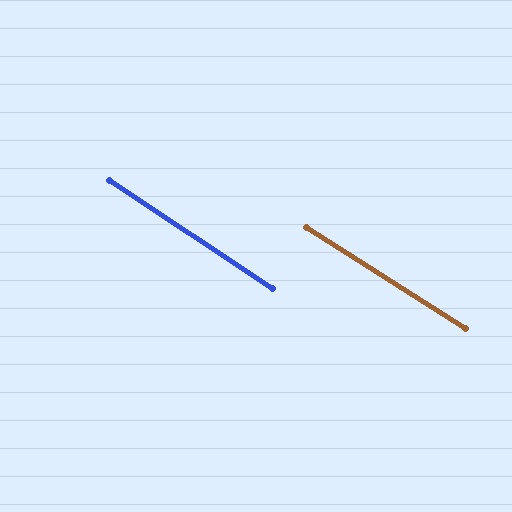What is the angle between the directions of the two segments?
Approximately 1 degree.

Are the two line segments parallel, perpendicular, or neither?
Parallel — their directions differ by only 1.3°.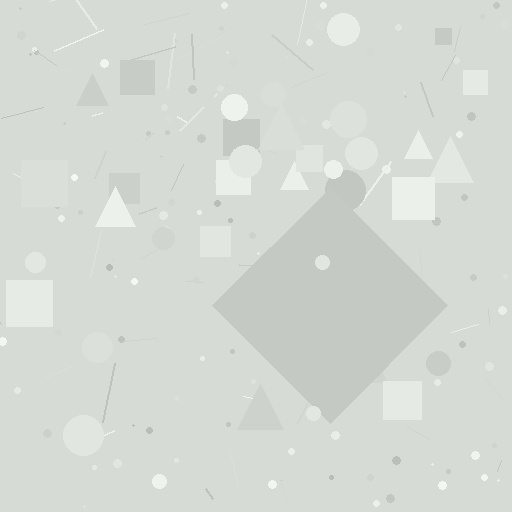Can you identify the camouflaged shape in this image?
The camouflaged shape is a diamond.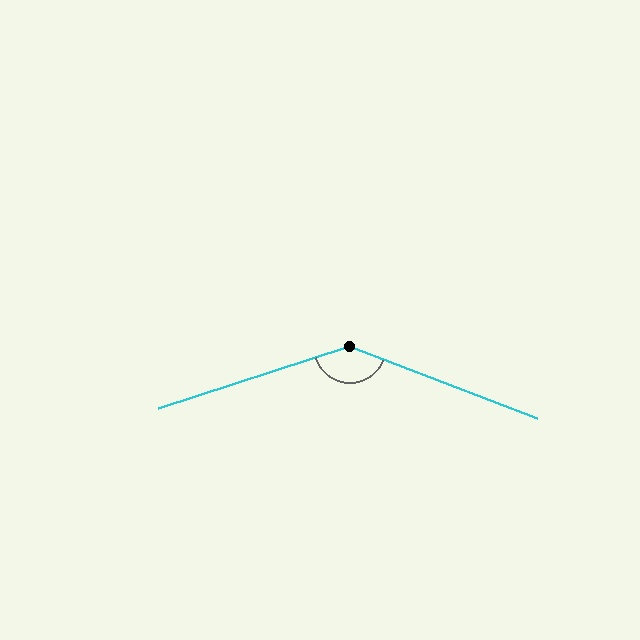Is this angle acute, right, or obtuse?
It is obtuse.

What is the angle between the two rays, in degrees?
Approximately 141 degrees.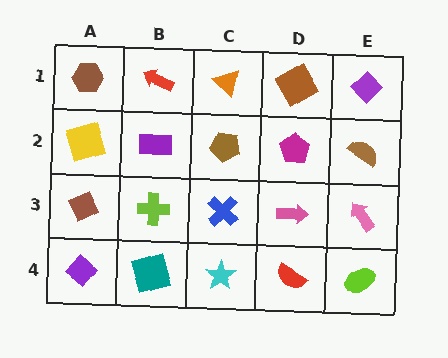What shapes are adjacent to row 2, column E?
A purple diamond (row 1, column E), a pink arrow (row 3, column E), a magenta pentagon (row 2, column D).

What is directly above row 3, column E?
A brown semicircle.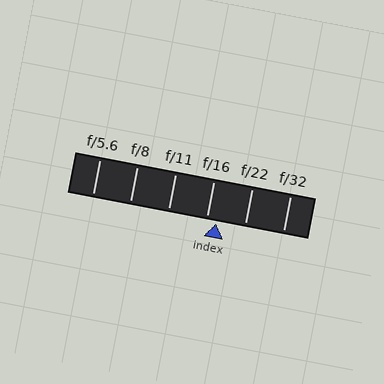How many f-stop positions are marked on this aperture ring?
There are 6 f-stop positions marked.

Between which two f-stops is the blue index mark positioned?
The index mark is between f/16 and f/22.